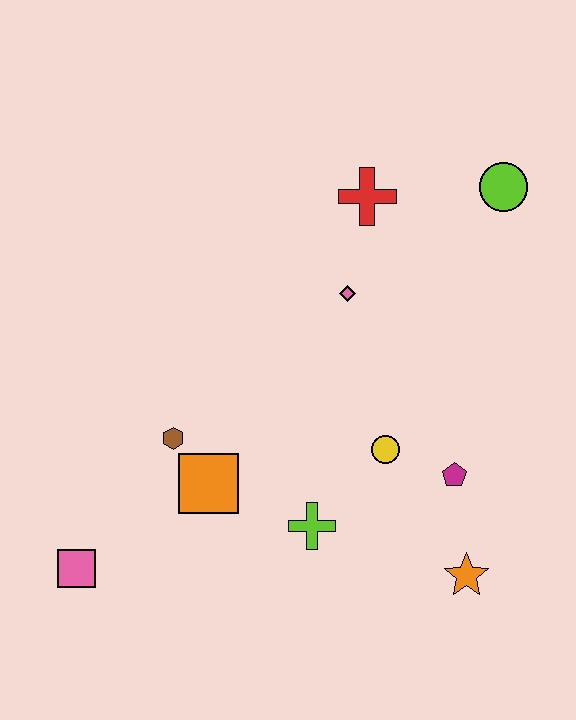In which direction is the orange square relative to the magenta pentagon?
The orange square is to the left of the magenta pentagon.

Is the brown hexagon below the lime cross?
No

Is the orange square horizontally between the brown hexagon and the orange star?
Yes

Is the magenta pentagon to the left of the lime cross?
No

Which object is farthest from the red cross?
The pink square is farthest from the red cross.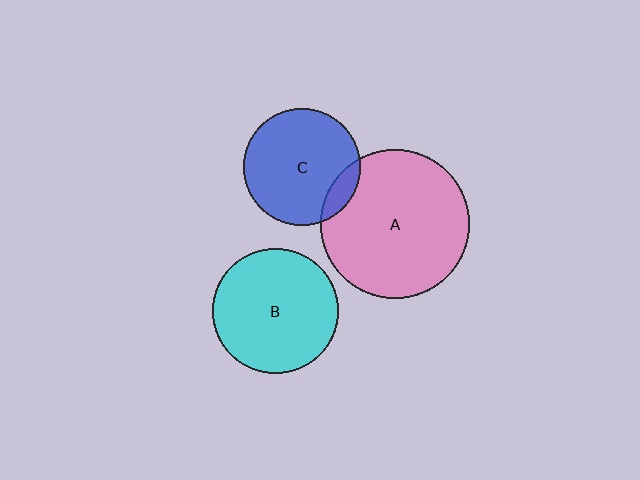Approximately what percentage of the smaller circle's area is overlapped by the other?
Approximately 10%.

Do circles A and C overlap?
Yes.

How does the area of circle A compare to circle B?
Approximately 1.4 times.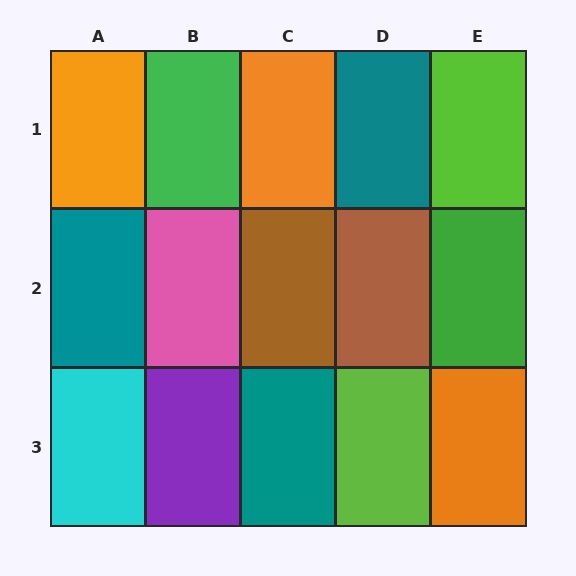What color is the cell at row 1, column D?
Teal.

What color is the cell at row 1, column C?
Orange.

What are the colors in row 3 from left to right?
Cyan, purple, teal, lime, orange.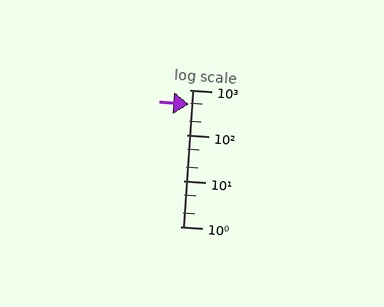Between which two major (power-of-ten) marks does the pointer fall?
The pointer is between 100 and 1000.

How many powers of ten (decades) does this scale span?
The scale spans 3 decades, from 1 to 1000.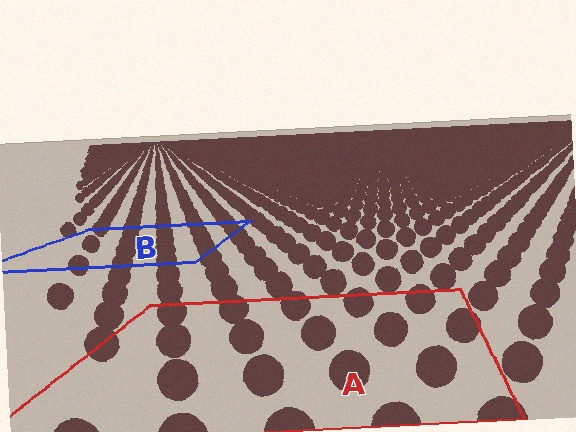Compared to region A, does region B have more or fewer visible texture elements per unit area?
Region B has more texture elements per unit area — they are packed more densely because it is farther away.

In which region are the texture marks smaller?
The texture marks are smaller in region B, because it is farther away.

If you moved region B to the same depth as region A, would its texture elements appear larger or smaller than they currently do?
They would appear larger. At a closer depth, the same texture elements are projected at a bigger on-screen size.